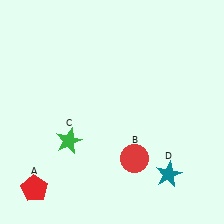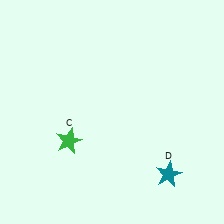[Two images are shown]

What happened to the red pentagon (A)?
The red pentagon (A) was removed in Image 2. It was in the bottom-left area of Image 1.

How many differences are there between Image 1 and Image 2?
There are 2 differences between the two images.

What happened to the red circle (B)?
The red circle (B) was removed in Image 2. It was in the bottom-right area of Image 1.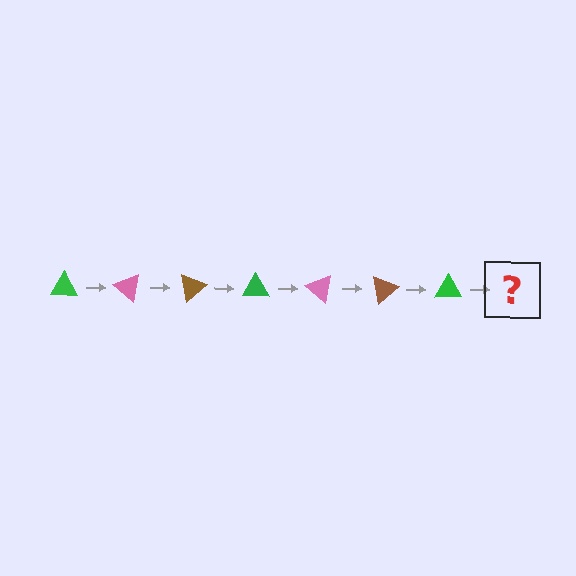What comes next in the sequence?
The next element should be a pink triangle, rotated 280 degrees from the start.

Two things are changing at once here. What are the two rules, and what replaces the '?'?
The two rules are that it rotates 40 degrees each step and the color cycles through green, pink, and brown. The '?' should be a pink triangle, rotated 280 degrees from the start.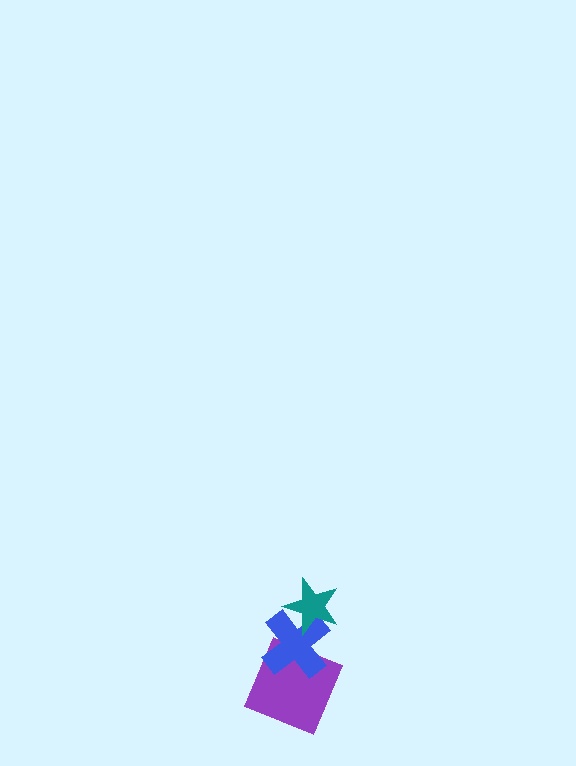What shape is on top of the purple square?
The blue cross is on top of the purple square.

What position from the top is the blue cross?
The blue cross is 2nd from the top.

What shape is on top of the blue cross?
The teal star is on top of the blue cross.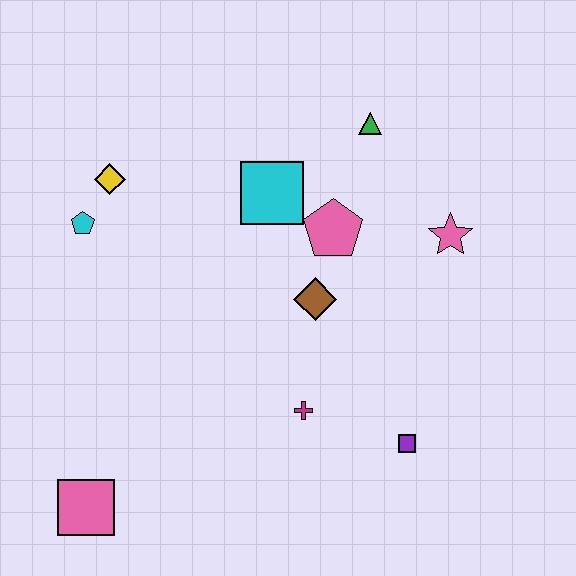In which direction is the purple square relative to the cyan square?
The purple square is below the cyan square.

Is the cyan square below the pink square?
No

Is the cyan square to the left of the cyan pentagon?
No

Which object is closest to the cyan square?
The pink pentagon is closest to the cyan square.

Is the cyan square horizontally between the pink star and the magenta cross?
No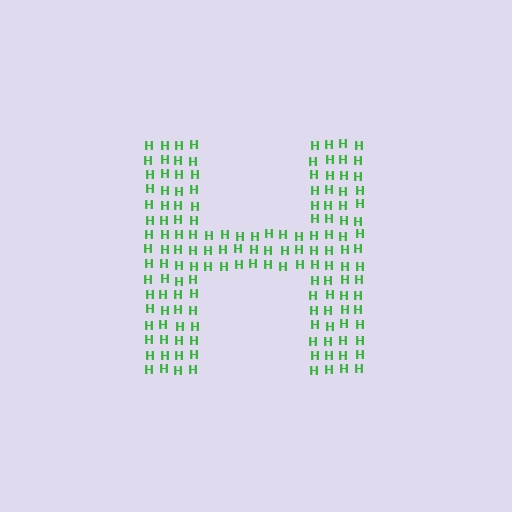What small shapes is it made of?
It is made of small letter H's.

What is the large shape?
The large shape is the letter H.